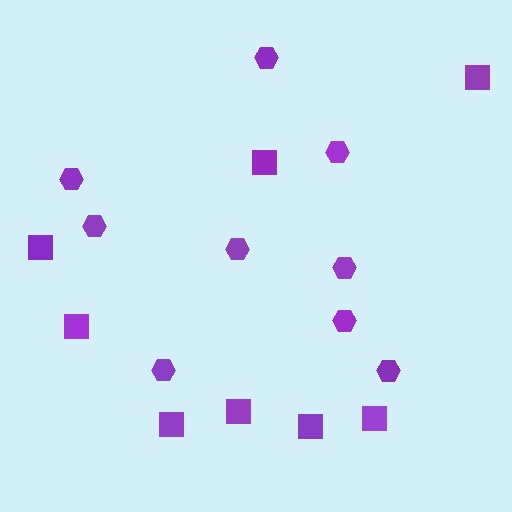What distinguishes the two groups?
There are 2 groups: one group of hexagons (9) and one group of squares (8).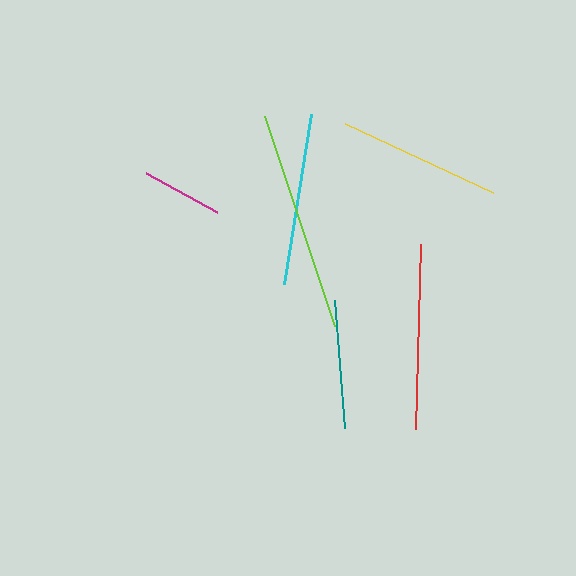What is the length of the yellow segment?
The yellow segment is approximately 163 pixels long.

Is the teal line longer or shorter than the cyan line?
The cyan line is longer than the teal line.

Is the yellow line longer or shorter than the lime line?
The lime line is longer than the yellow line.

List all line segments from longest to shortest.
From longest to shortest: lime, red, cyan, yellow, teal, magenta.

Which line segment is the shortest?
The magenta line is the shortest at approximately 81 pixels.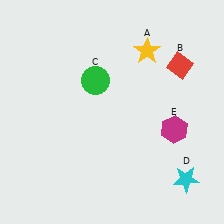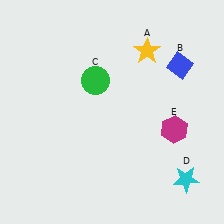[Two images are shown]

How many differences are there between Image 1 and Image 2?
There is 1 difference between the two images.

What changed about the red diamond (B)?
In Image 1, B is red. In Image 2, it changed to blue.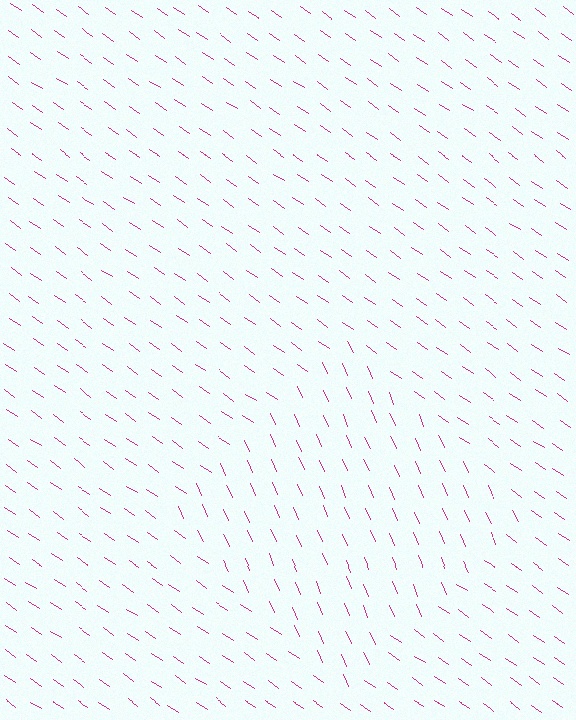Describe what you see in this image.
The image is filled with small magenta line segments. A diamond region in the image has lines oriented differently from the surrounding lines, creating a visible texture boundary.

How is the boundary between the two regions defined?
The boundary is defined purely by a change in line orientation (approximately 31 degrees difference). All lines are the same color and thickness.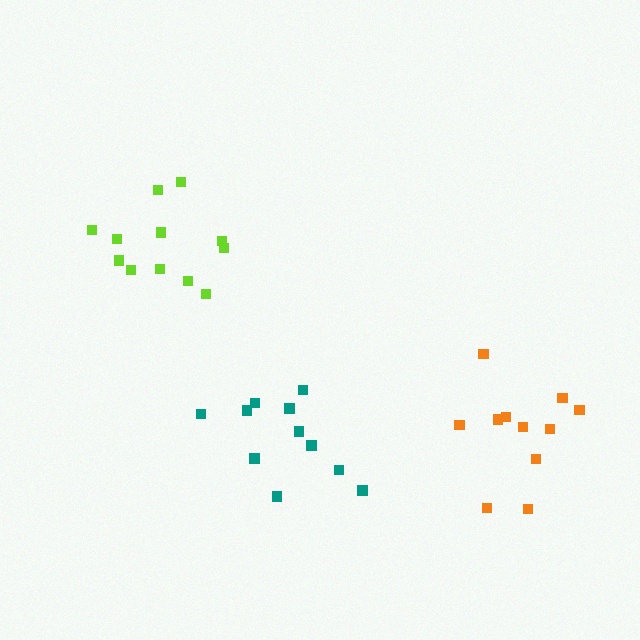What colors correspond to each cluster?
The clusters are colored: lime, orange, teal.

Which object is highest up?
The lime cluster is topmost.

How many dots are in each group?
Group 1: 12 dots, Group 2: 11 dots, Group 3: 11 dots (34 total).